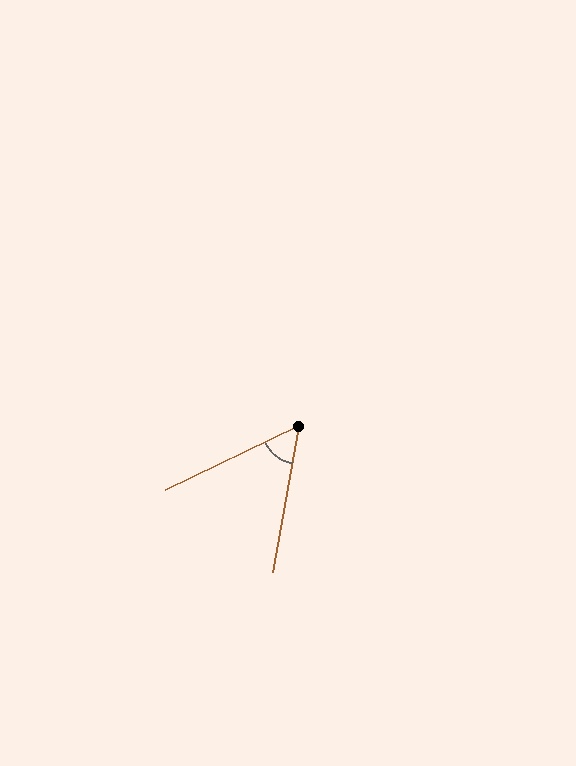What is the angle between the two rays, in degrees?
Approximately 54 degrees.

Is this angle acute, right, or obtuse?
It is acute.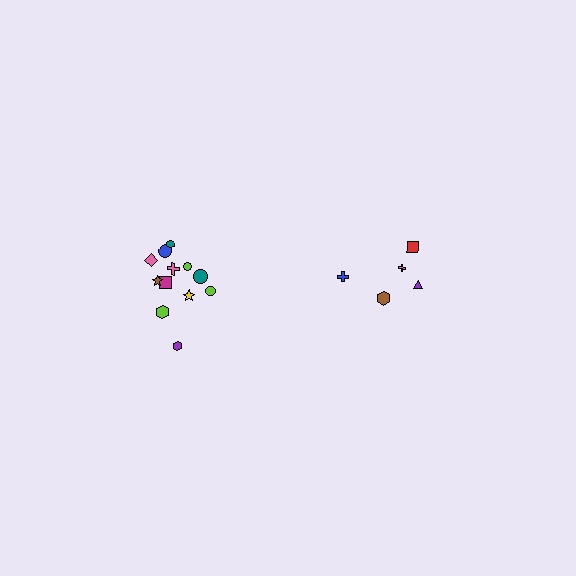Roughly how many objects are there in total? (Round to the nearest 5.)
Roughly 15 objects in total.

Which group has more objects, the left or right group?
The left group.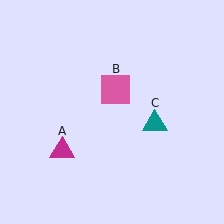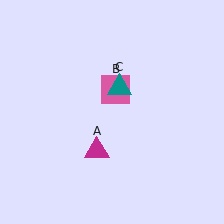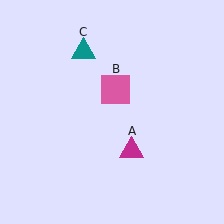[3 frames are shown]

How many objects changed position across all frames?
2 objects changed position: magenta triangle (object A), teal triangle (object C).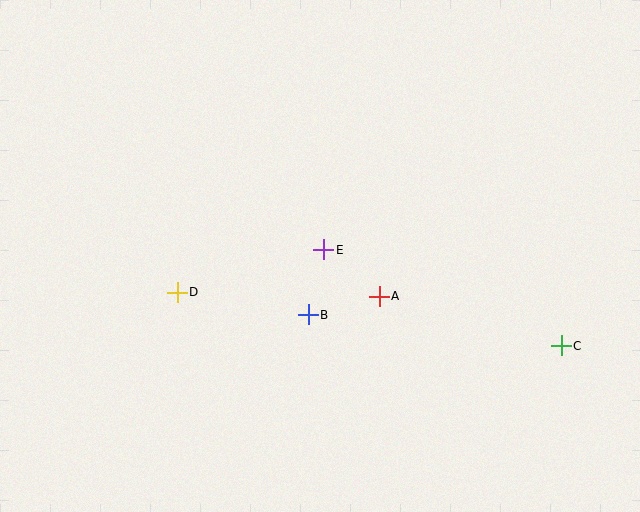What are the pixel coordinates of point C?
Point C is at (561, 346).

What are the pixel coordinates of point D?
Point D is at (177, 292).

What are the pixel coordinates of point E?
Point E is at (324, 250).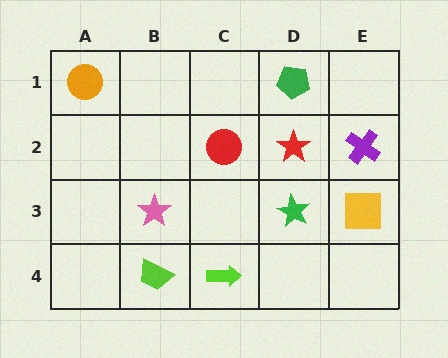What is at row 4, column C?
A lime arrow.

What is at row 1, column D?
A green pentagon.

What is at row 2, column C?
A red circle.